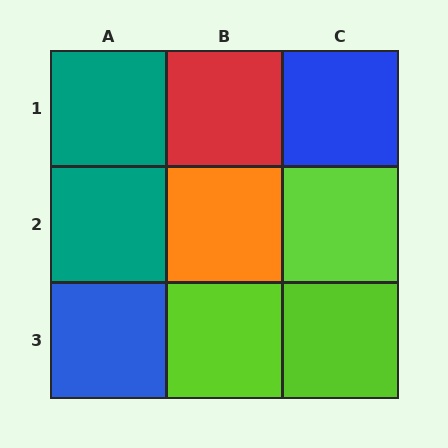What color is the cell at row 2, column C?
Lime.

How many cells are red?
1 cell is red.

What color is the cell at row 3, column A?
Blue.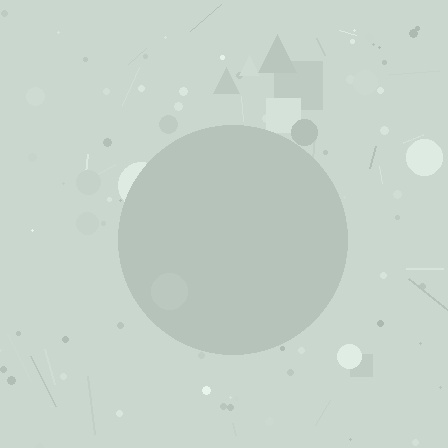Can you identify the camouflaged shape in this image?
The camouflaged shape is a circle.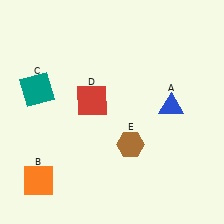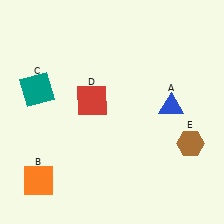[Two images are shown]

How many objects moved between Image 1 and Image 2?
1 object moved between the two images.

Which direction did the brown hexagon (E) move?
The brown hexagon (E) moved right.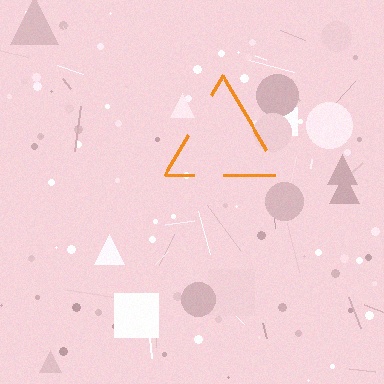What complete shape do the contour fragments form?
The contour fragments form a triangle.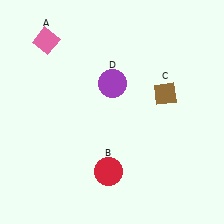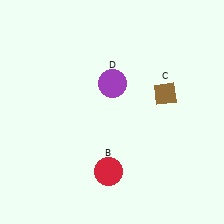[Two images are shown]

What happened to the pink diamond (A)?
The pink diamond (A) was removed in Image 2. It was in the top-left area of Image 1.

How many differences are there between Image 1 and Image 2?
There is 1 difference between the two images.